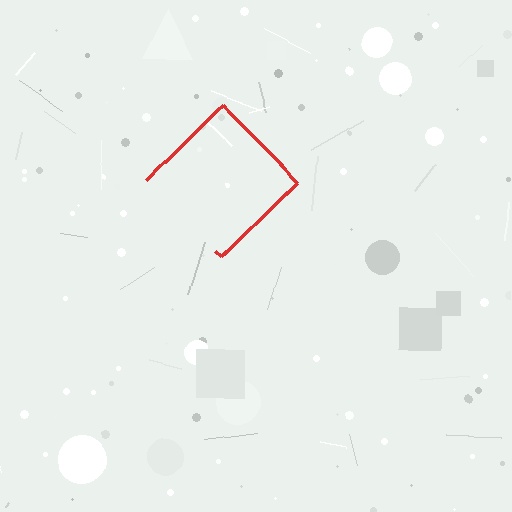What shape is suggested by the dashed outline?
The dashed outline suggests a diamond.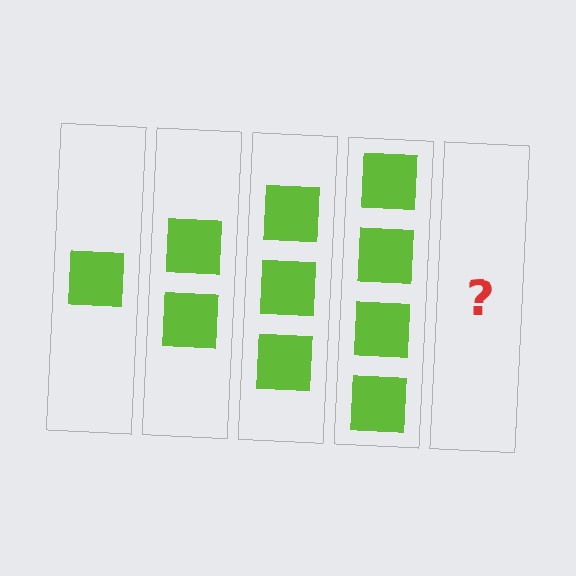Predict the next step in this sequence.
The next step is 5 squares.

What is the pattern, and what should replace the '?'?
The pattern is that each step adds one more square. The '?' should be 5 squares.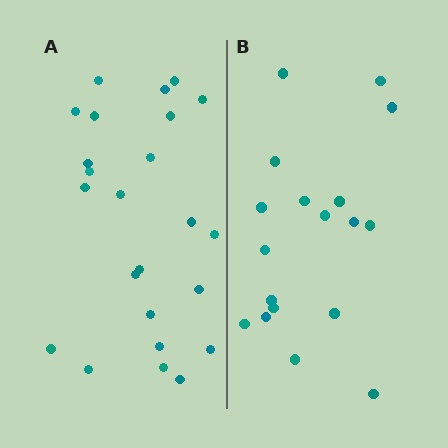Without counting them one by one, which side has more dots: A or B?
Region A (the left region) has more dots.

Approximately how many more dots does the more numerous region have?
Region A has about 6 more dots than region B.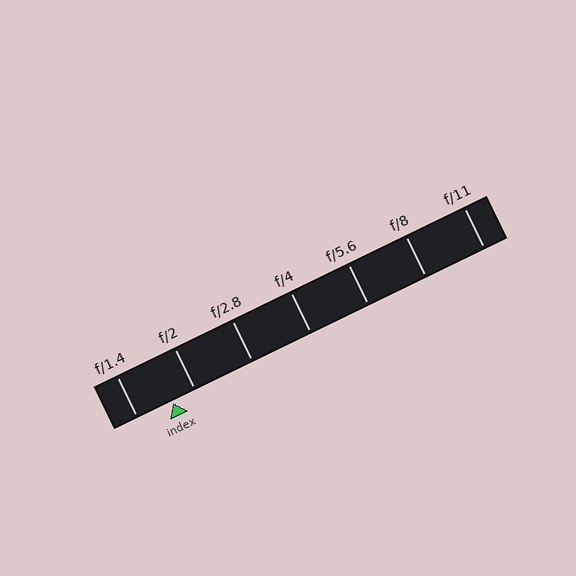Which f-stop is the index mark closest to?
The index mark is closest to f/2.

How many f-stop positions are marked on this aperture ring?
There are 7 f-stop positions marked.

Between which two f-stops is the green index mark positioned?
The index mark is between f/1.4 and f/2.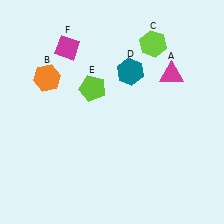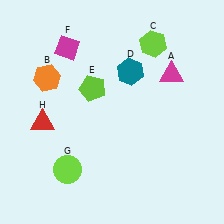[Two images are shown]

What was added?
A lime circle (G), a red triangle (H) were added in Image 2.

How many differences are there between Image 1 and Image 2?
There are 2 differences between the two images.